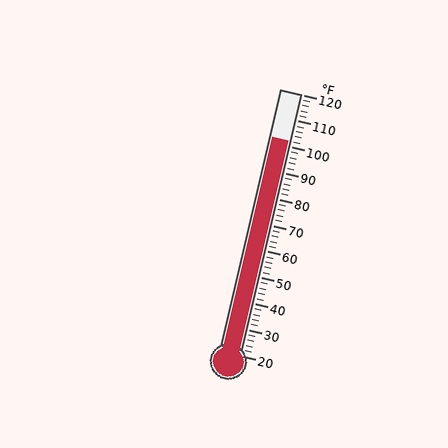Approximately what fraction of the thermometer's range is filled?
The thermometer is filled to approximately 80% of its range.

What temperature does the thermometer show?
The thermometer shows approximately 102°F.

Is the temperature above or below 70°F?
The temperature is above 70°F.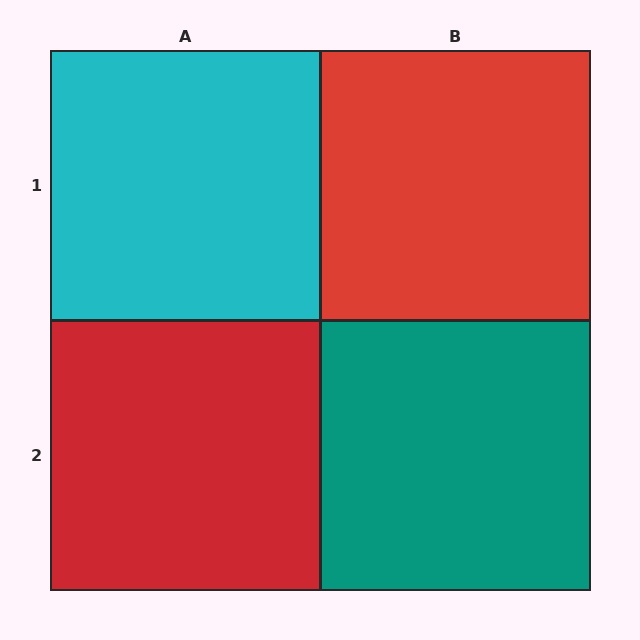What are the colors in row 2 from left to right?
Red, teal.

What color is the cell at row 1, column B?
Red.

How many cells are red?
2 cells are red.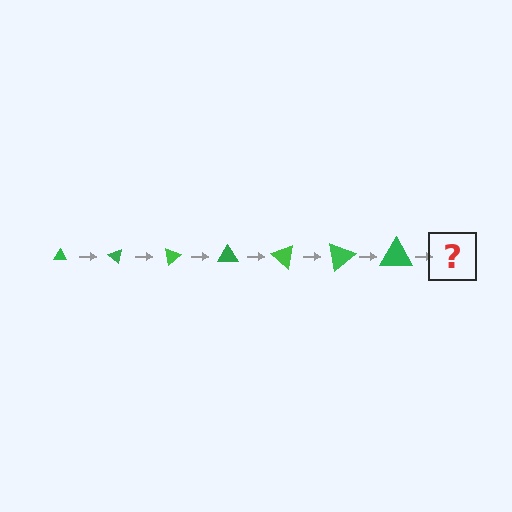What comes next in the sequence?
The next element should be a triangle, larger than the previous one and rotated 280 degrees from the start.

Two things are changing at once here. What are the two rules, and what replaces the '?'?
The two rules are that the triangle grows larger each step and it rotates 40 degrees each step. The '?' should be a triangle, larger than the previous one and rotated 280 degrees from the start.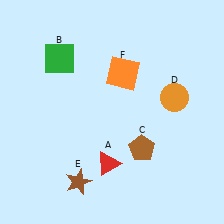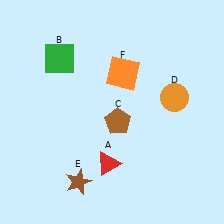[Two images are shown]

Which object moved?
The brown pentagon (C) moved up.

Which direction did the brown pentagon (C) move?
The brown pentagon (C) moved up.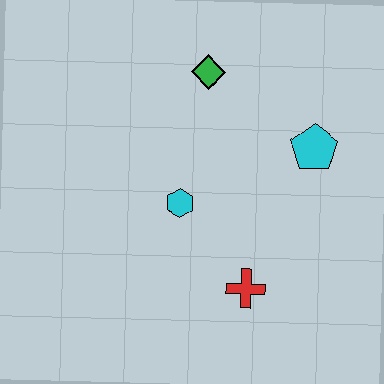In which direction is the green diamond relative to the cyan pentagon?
The green diamond is to the left of the cyan pentagon.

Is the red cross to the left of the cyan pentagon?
Yes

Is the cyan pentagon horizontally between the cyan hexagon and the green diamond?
No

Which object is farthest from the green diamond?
The red cross is farthest from the green diamond.